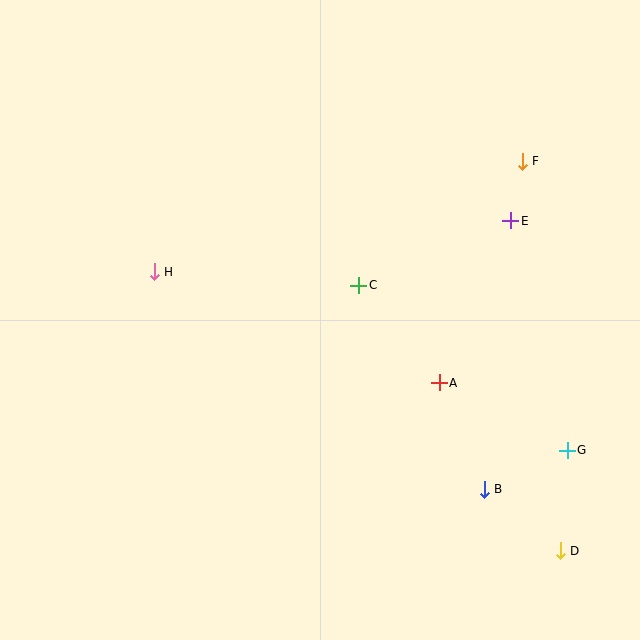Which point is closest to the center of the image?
Point C at (359, 285) is closest to the center.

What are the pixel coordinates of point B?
Point B is at (484, 489).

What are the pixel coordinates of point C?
Point C is at (359, 285).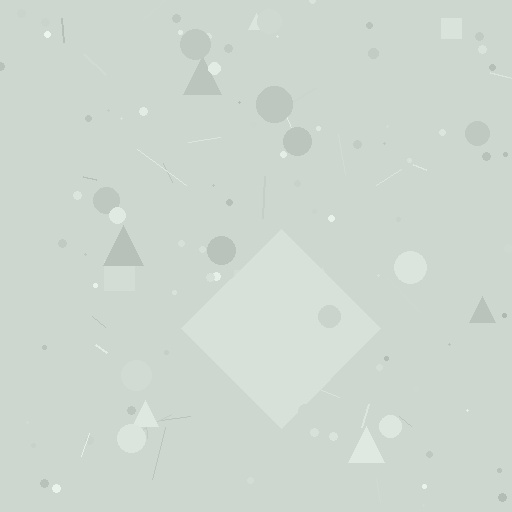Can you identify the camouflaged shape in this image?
The camouflaged shape is a diamond.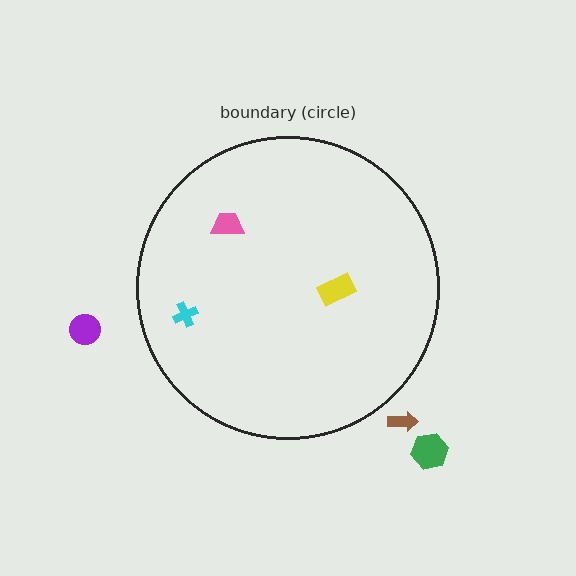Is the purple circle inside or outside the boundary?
Outside.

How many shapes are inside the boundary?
3 inside, 3 outside.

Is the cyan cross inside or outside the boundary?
Inside.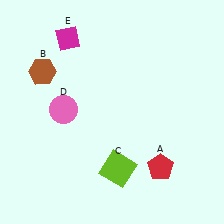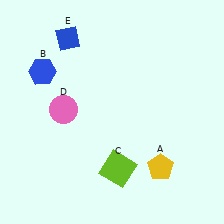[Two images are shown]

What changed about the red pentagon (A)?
In Image 1, A is red. In Image 2, it changed to yellow.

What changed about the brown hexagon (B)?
In Image 1, B is brown. In Image 2, it changed to blue.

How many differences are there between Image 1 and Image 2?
There are 3 differences between the two images.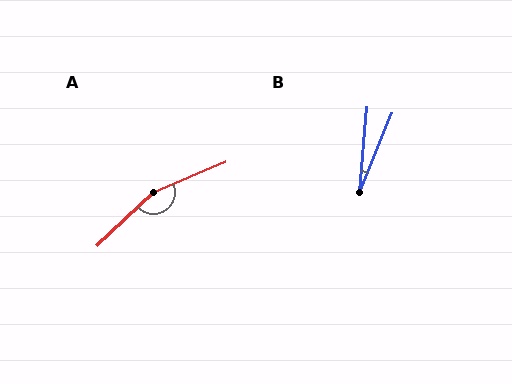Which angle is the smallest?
B, at approximately 17 degrees.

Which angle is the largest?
A, at approximately 159 degrees.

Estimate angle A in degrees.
Approximately 159 degrees.